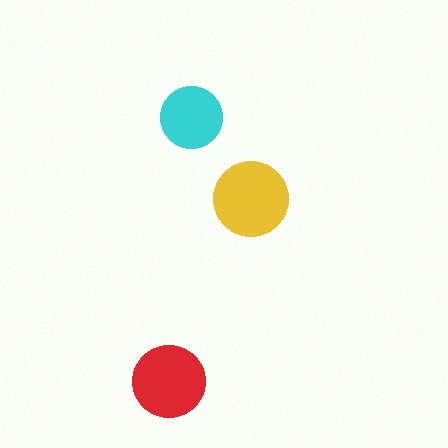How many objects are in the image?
There are 3 objects in the image.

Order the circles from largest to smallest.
the yellow one, the red one, the cyan one.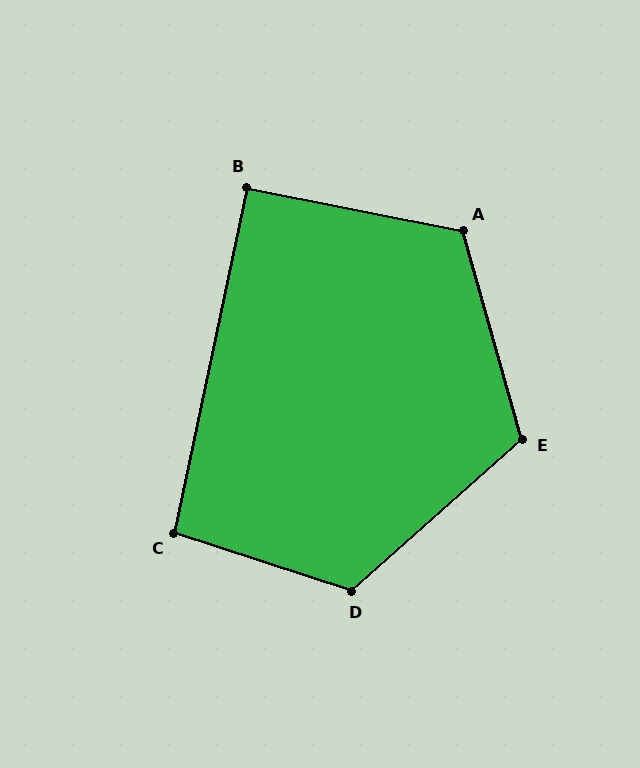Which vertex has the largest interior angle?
D, at approximately 121 degrees.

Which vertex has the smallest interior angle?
B, at approximately 91 degrees.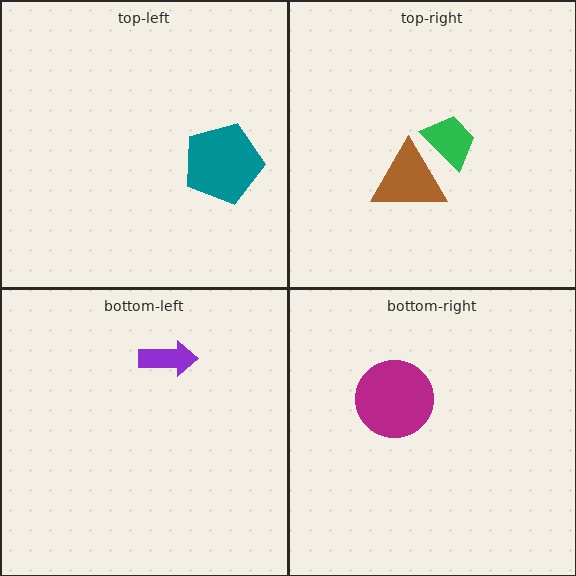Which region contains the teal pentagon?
The top-left region.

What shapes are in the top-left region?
The teal pentagon.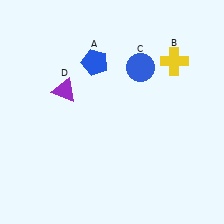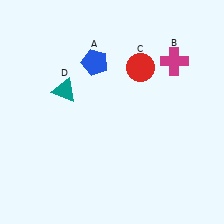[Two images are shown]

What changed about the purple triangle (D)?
In Image 1, D is purple. In Image 2, it changed to teal.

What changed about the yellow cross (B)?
In Image 1, B is yellow. In Image 2, it changed to magenta.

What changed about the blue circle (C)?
In Image 1, C is blue. In Image 2, it changed to red.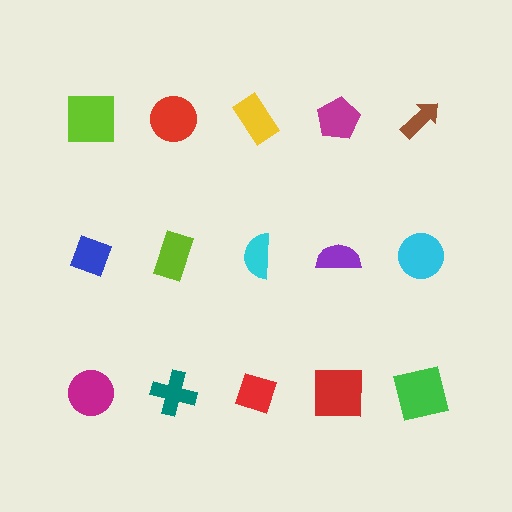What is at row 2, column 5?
A cyan circle.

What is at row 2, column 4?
A purple semicircle.